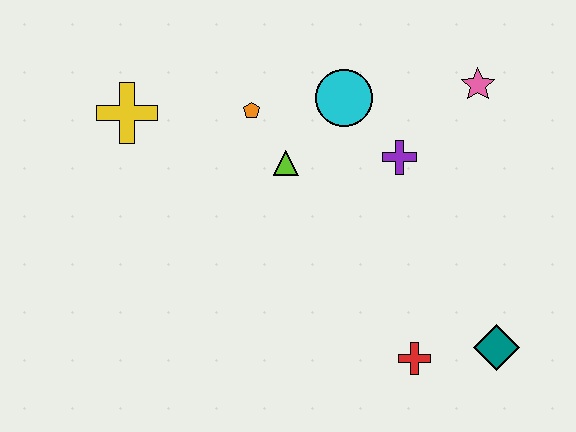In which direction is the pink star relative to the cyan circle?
The pink star is to the right of the cyan circle.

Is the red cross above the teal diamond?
No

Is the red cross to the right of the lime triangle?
Yes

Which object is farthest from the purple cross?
The yellow cross is farthest from the purple cross.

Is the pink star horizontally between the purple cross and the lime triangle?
No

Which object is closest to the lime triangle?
The orange pentagon is closest to the lime triangle.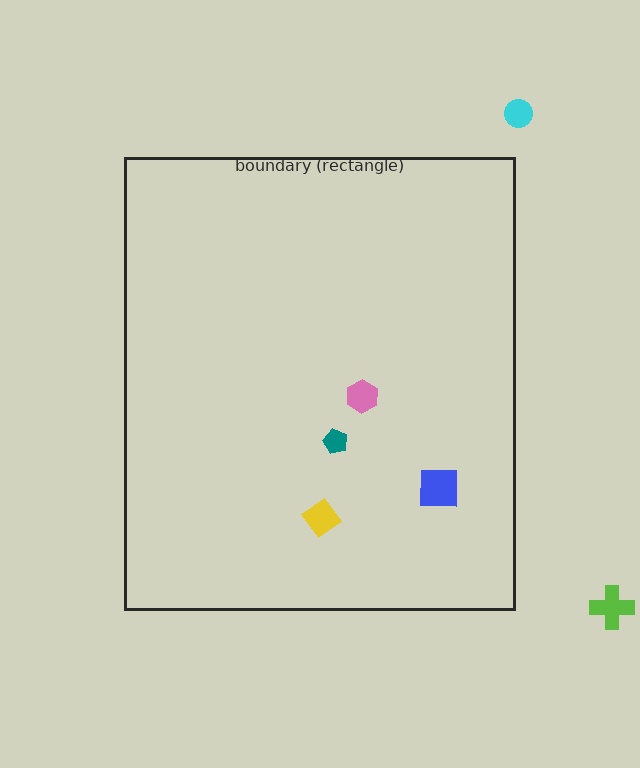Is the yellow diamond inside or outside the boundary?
Inside.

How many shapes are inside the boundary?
4 inside, 2 outside.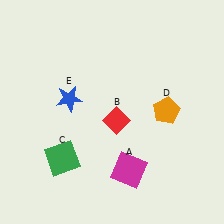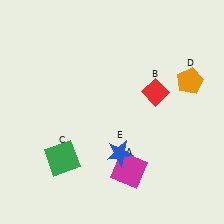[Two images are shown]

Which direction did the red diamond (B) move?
The red diamond (B) moved right.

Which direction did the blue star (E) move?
The blue star (E) moved down.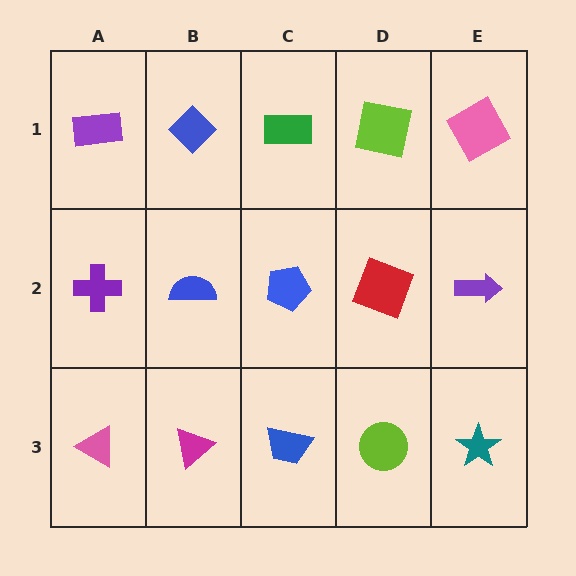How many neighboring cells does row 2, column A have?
3.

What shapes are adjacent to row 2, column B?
A blue diamond (row 1, column B), a magenta triangle (row 3, column B), a purple cross (row 2, column A), a blue pentagon (row 2, column C).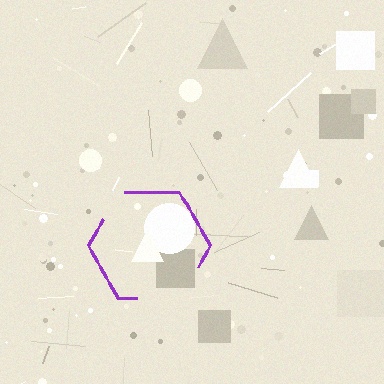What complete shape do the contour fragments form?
The contour fragments form a hexagon.